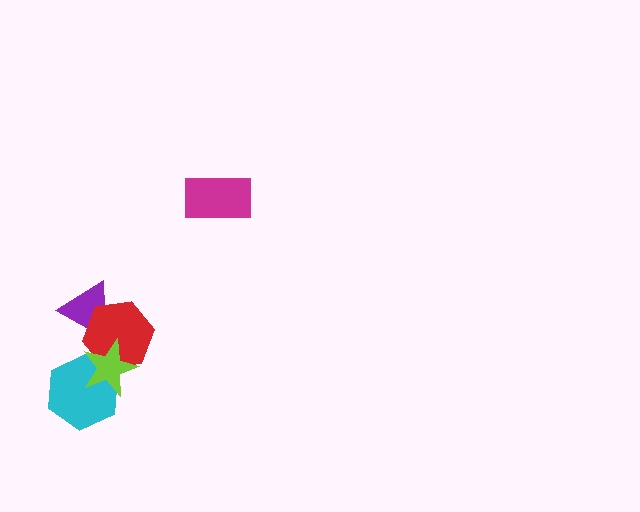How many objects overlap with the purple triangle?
1 object overlaps with the purple triangle.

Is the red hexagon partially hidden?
Yes, it is partially covered by another shape.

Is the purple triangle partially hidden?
Yes, it is partially covered by another shape.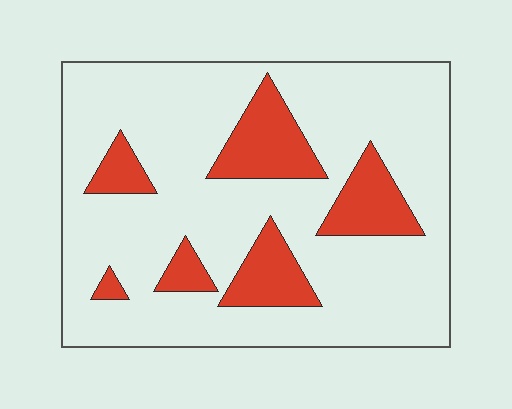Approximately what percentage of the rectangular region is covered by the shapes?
Approximately 20%.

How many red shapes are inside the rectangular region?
6.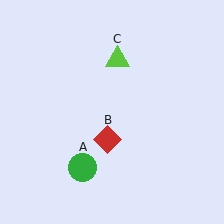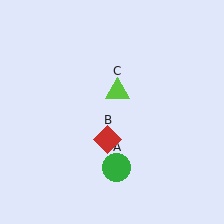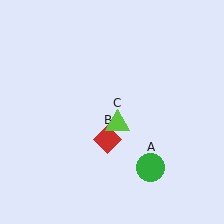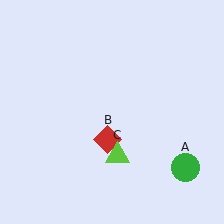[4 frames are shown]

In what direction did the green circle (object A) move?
The green circle (object A) moved right.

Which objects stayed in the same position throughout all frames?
Red diamond (object B) remained stationary.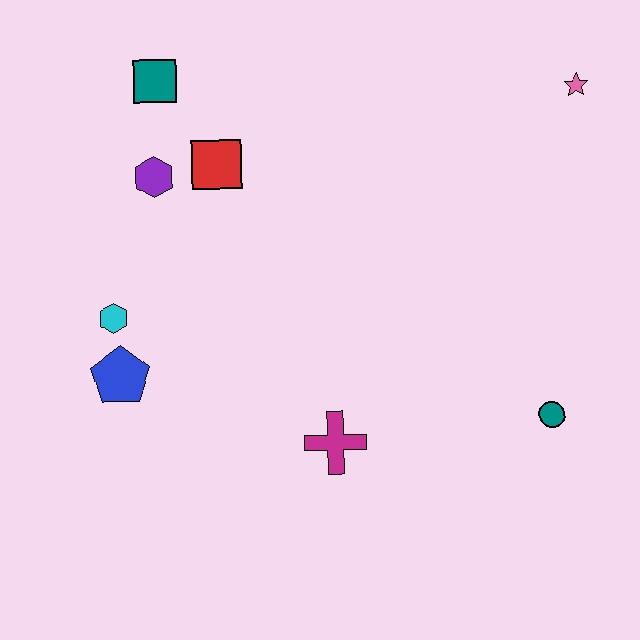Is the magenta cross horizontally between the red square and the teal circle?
Yes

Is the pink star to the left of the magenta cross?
No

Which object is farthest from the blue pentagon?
The pink star is farthest from the blue pentagon.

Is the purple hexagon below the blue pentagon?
No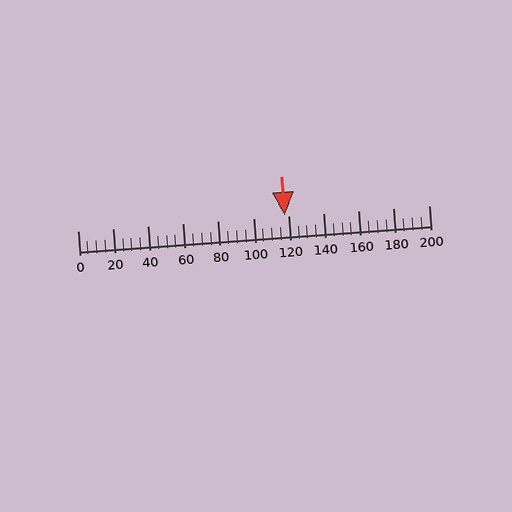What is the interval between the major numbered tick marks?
The major tick marks are spaced 20 units apart.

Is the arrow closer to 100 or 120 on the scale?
The arrow is closer to 120.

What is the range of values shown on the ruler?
The ruler shows values from 0 to 200.